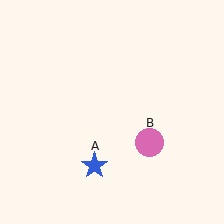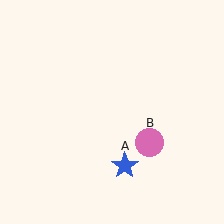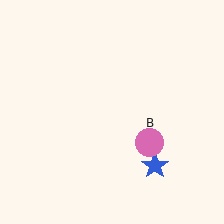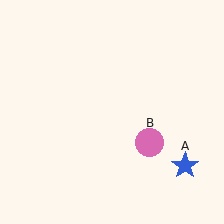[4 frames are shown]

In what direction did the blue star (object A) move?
The blue star (object A) moved right.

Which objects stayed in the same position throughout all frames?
Pink circle (object B) remained stationary.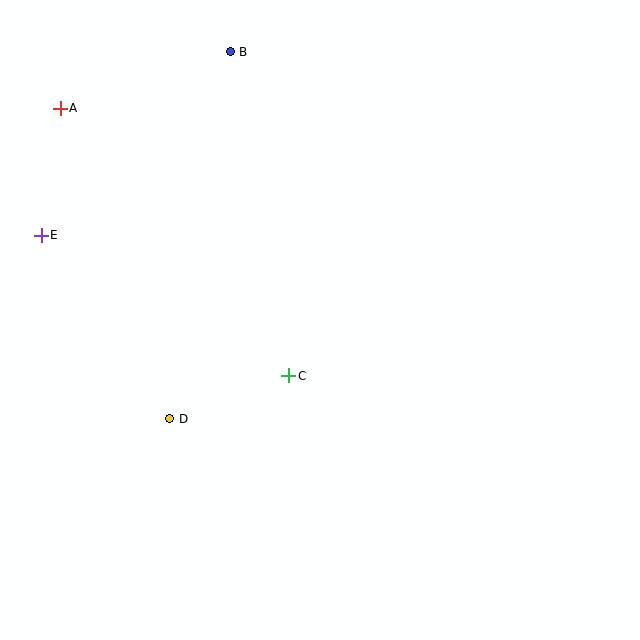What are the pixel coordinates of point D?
Point D is at (170, 419).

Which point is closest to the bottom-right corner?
Point C is closest to the bottom-right corner.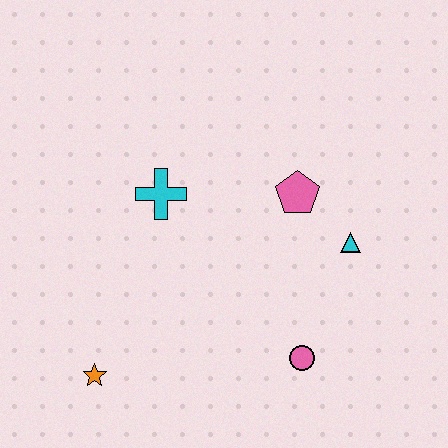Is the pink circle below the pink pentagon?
Yes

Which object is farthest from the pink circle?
The cyan cross is farthest from the pink circle.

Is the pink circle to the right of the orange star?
Yes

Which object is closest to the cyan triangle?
The pink pentagon is closest to the cyan triangle.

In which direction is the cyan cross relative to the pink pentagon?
The cyan cross is to the left of the pink pentagon.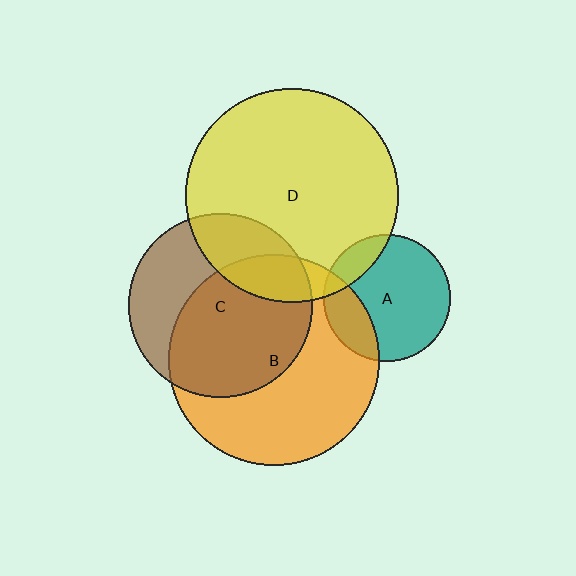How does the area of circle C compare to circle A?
Approximately 2.1 times.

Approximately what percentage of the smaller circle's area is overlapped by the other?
Approximately 15%.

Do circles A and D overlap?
Yes.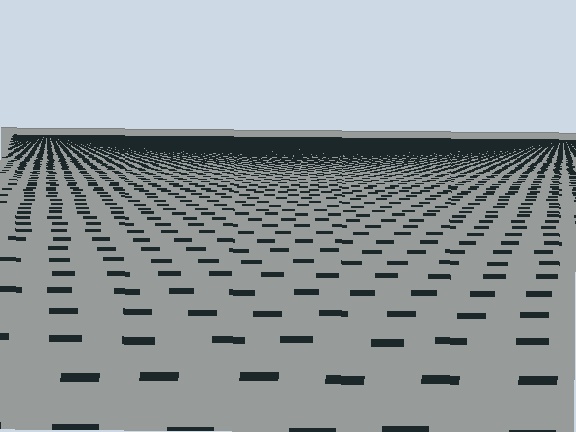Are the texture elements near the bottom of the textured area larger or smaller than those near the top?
Larger. Near the bottom, elements are closer to the viewer and appear at a bigger on-screen size.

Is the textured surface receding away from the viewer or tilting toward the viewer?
The surface is receding away from the viewer. Texture elements get smaller and denser toward the top.